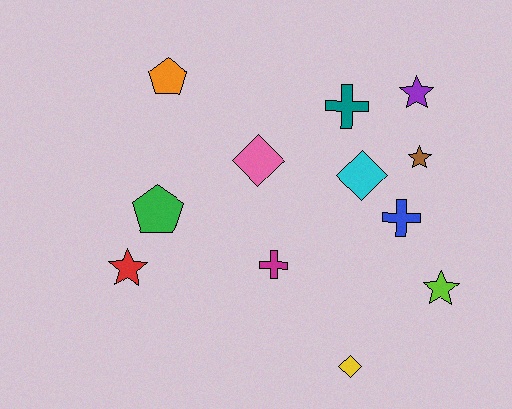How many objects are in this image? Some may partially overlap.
There are 12 objects.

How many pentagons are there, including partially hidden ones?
There are 2 pentagons.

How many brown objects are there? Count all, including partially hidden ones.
There is 1 brown object.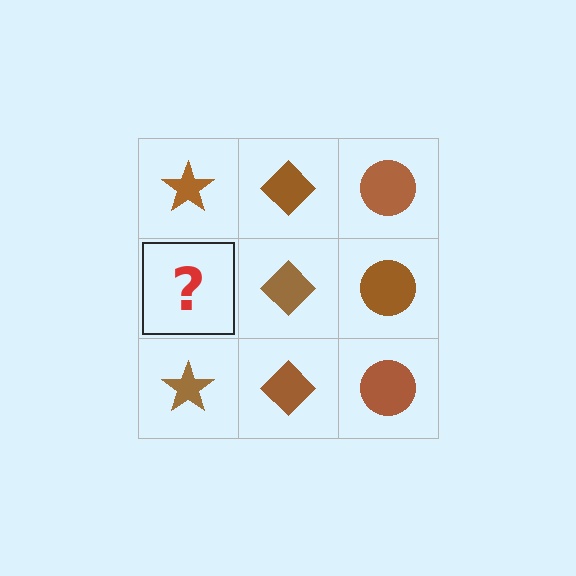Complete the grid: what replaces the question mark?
The question mark should be replaced with a brown star.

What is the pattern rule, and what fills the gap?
The rule is that each column has a consistent shape. The gap should be filled with a brown star.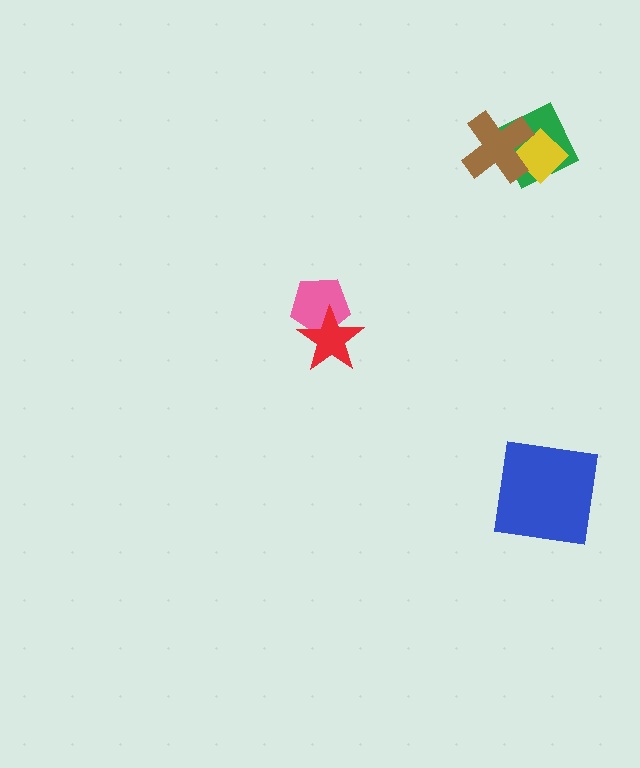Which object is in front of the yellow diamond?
The brown cross is in front of the yellow diamond.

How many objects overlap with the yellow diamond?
2 objects overlap with the yellow diamond.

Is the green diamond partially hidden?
Yes, it is partially covered by another shape.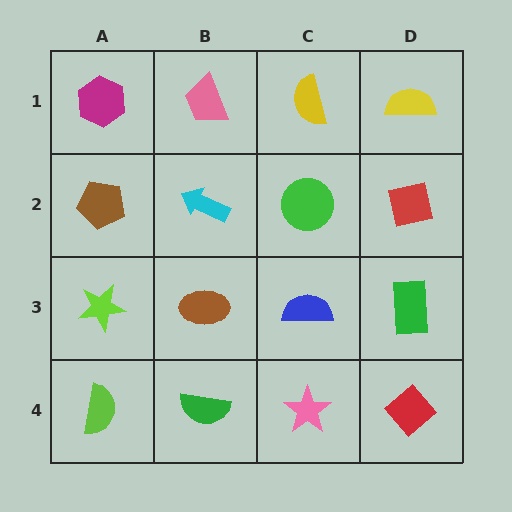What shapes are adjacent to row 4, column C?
A blue semicircle (row 3, column C), a green semicircle (row 4, column B), a red diamond (row 4, column D).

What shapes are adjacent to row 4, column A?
A lime star (row 3, column A), a green semicircle (row 4, column B).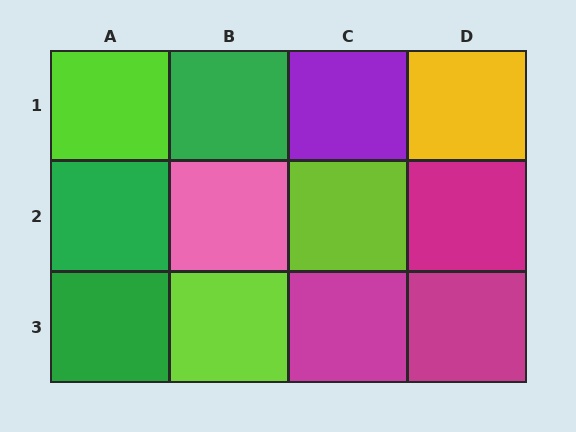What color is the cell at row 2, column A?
Green.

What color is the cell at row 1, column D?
Yellow.